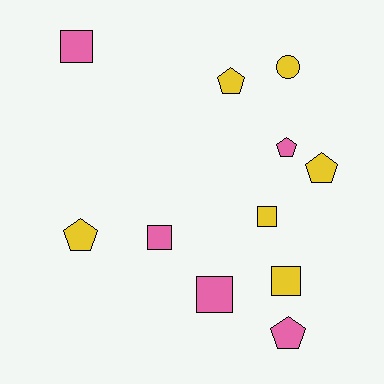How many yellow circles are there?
There is 1 yellow circle.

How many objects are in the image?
There are 11 objects.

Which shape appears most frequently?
Pentagon, with 5 objects.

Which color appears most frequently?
Yellow, with 6 objects.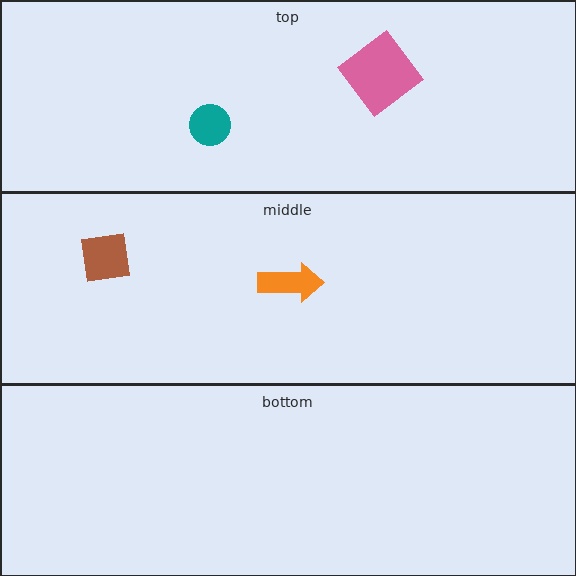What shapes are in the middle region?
The brown square, the orange arrow.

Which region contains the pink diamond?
The top region.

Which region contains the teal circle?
The top region.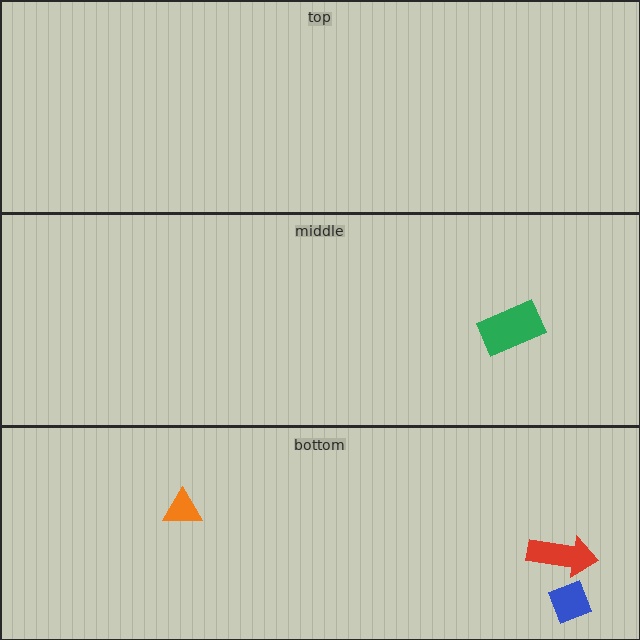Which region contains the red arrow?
The bottom region.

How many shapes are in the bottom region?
3.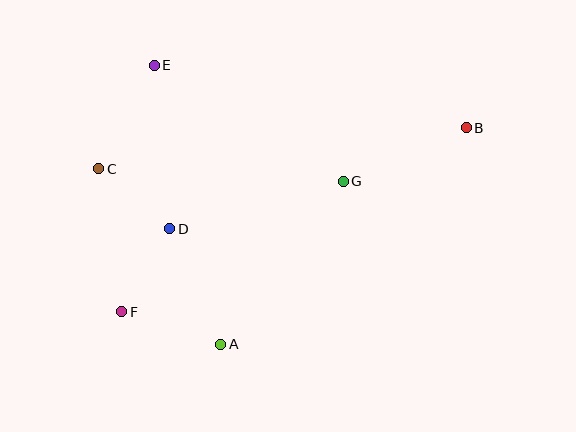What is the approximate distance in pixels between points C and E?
The distance between C and E is approximately 117 pixels.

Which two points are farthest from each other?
Points B and F are farthest from each other.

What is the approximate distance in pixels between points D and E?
The distance between D and E is approximately 164 pixels.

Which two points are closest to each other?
Points C and D are closest to each other.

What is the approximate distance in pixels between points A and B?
The distance between A and B is approximately 328 pixels.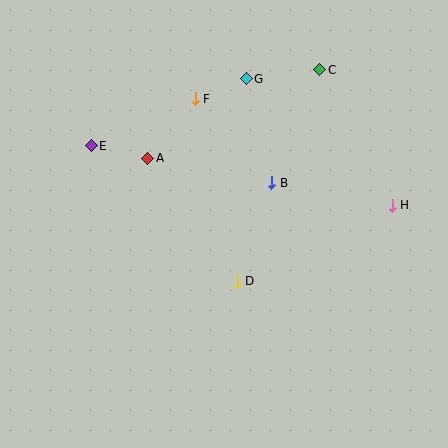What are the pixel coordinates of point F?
Point F is at (195, 99).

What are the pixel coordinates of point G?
Point G is at (246, 79).